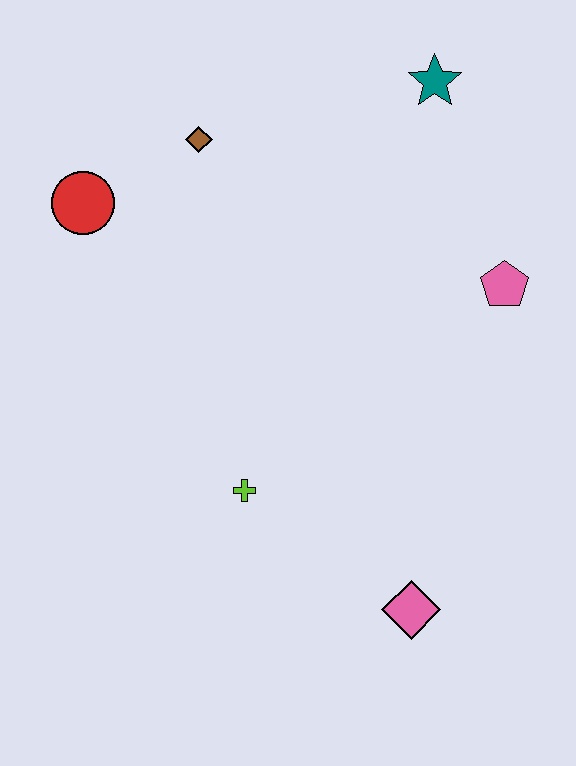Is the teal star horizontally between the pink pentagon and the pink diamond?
Yes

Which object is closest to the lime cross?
The pink diamond is closest to the lime cross.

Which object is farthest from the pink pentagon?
The red circle is farthest from the pink pentagon.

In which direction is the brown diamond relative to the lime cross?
The brown diamond is above the lime cross.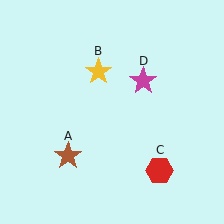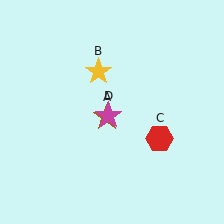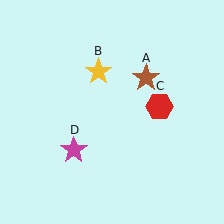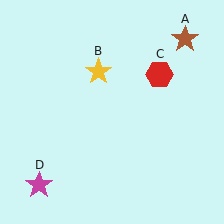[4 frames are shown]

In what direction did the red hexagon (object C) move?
The red hexagon (object C) moved up.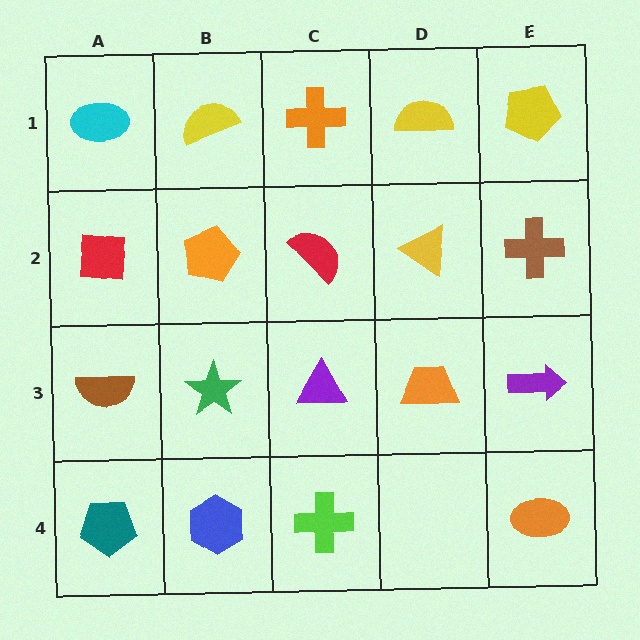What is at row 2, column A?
A red square.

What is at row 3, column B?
A green star.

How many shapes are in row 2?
5 shapes.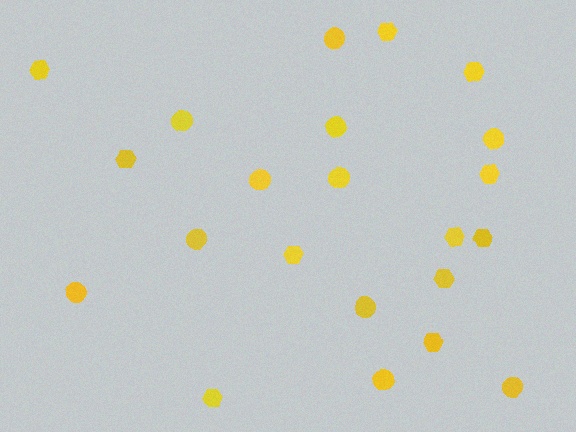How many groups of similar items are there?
There are 2 groups: one group of circles (11) and one group of hexagons (11).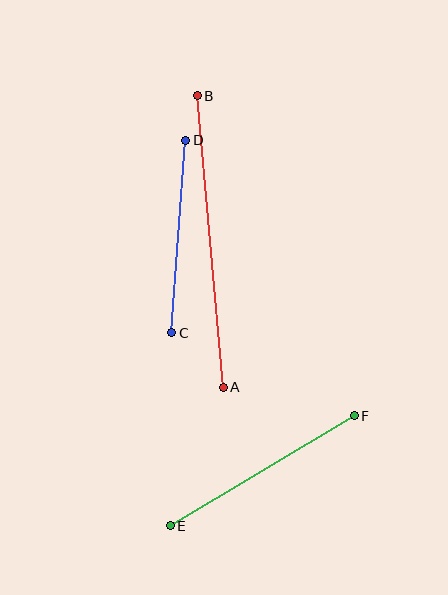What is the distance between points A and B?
The distance is approximately 292 pixels.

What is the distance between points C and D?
The distance is approximately 193 pixels.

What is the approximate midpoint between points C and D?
The midpoint is at approximately (179, 237) pixels.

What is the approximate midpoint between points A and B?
The midpoint is at approximately (210, 241) pixels.